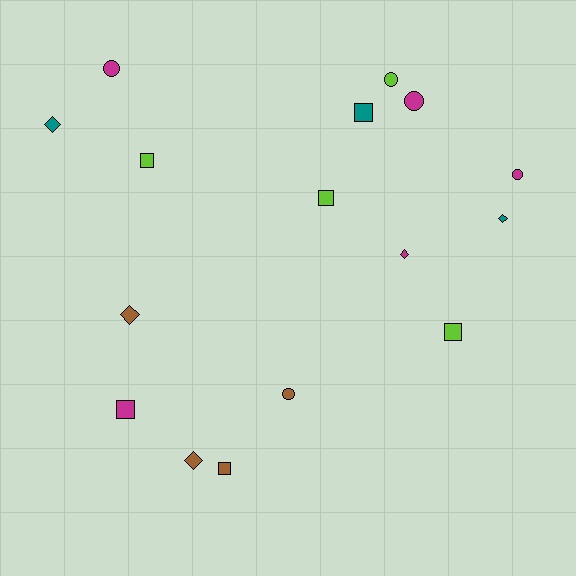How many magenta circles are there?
There are 3 magenta circles.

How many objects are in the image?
There are 16 objects.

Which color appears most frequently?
Magenta, with 5 objects.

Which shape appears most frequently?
Square, with 6 objects.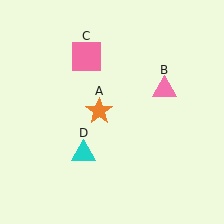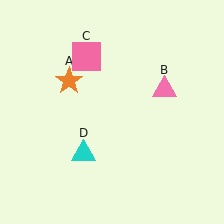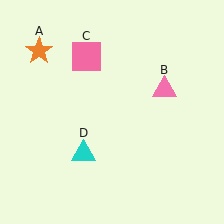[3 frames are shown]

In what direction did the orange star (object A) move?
The orange star (object A) moved up and to the left.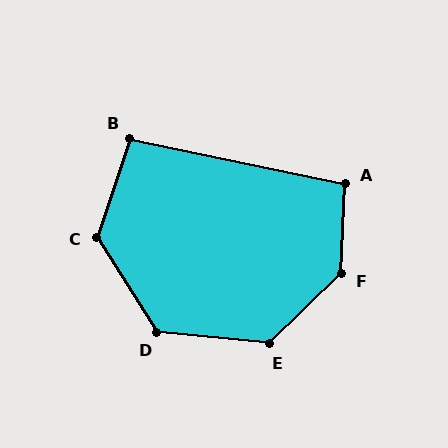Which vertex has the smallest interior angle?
B, at approximately 96 degrees.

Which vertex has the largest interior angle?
F, at approximately 136 degrees.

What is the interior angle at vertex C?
Approximately 130 degrees (obtuse).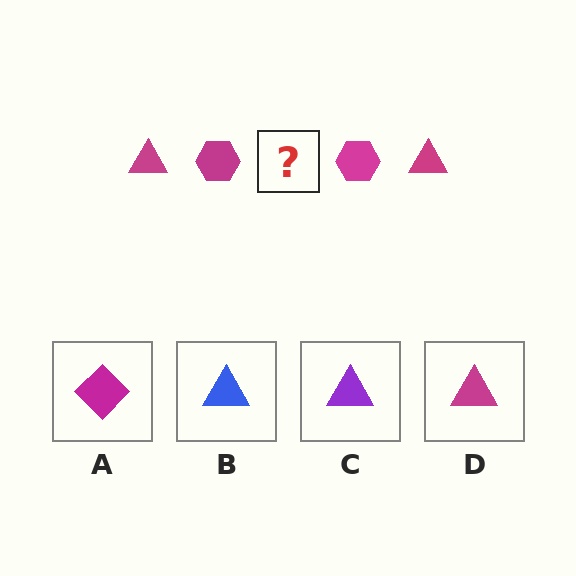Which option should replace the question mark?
Option D.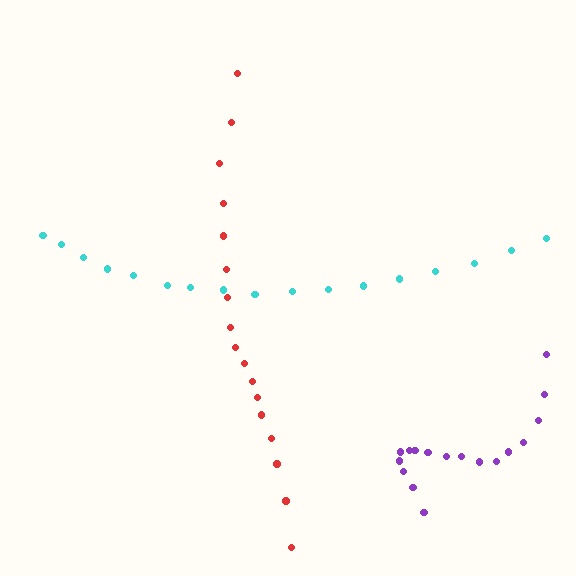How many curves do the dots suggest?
There are 3 distinct paths.